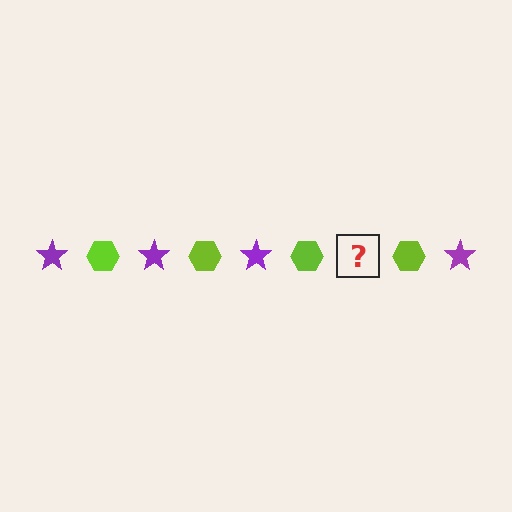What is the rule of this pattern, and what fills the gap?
The rule is that the pattern alternates between purple star and lime hexagon. The gap should be filled with a purple star.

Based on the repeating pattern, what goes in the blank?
The blank should be a purple star.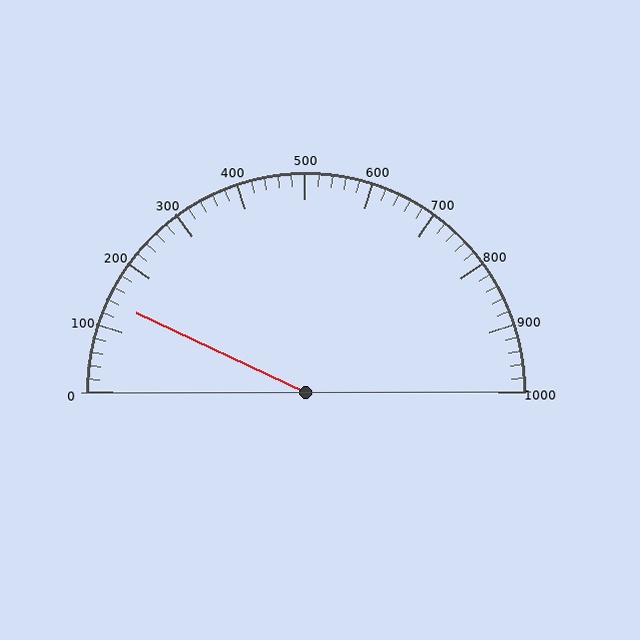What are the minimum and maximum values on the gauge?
The gauge ranges from 0 to 1000.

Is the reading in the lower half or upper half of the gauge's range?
The reading is in the lower half of the range (0 to 1000).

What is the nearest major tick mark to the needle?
The nearest major tick mark is 100.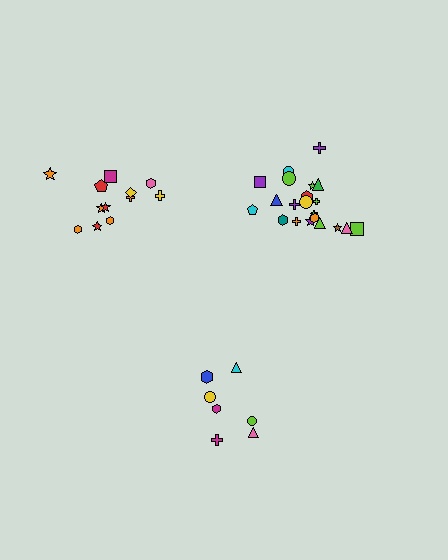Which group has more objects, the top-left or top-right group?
The top-right group.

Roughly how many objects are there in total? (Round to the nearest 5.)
Roughly 40 objects in total.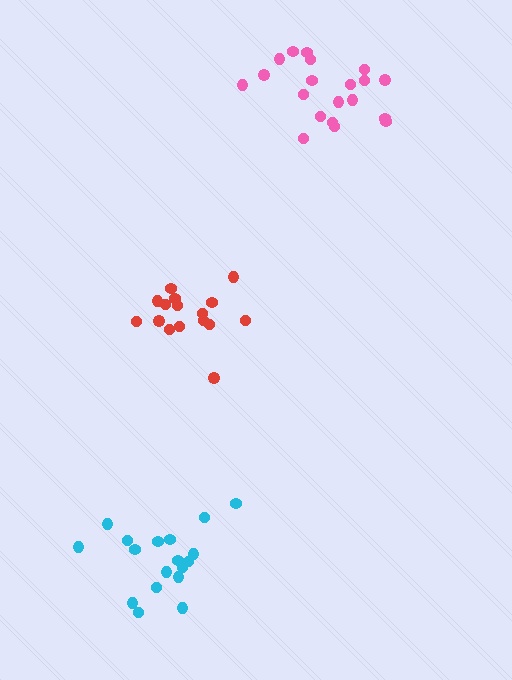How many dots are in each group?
Group 1: 18 dots, Group 2: 20 dots, Group 3: 16 dots (54 total).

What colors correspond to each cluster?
The clusters are colored: cyan, pink, red.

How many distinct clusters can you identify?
There are 3 distinct clusters.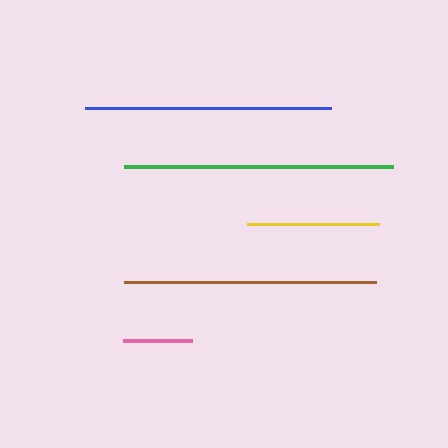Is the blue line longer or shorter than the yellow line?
The blue line is longer than the yellow line.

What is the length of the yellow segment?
The yellow segment is approximately 131 pixels long.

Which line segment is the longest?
The green line is the longest at approximately 268 pixels.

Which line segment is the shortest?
The pink line is the shortest at approximately 69 pixels.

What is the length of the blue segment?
The blue segment is approximately 246 pixels long.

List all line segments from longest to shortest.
From longest to shortest: green, brown, blue, yellow, pink.